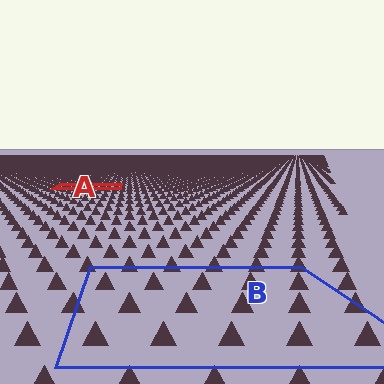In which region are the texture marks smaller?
The texture marks are smaller in region A, because it is farther away.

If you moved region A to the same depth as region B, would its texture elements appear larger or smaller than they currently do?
They would appear larger. At a closer depth, the same texture elements are projected at a bigger on-screen size.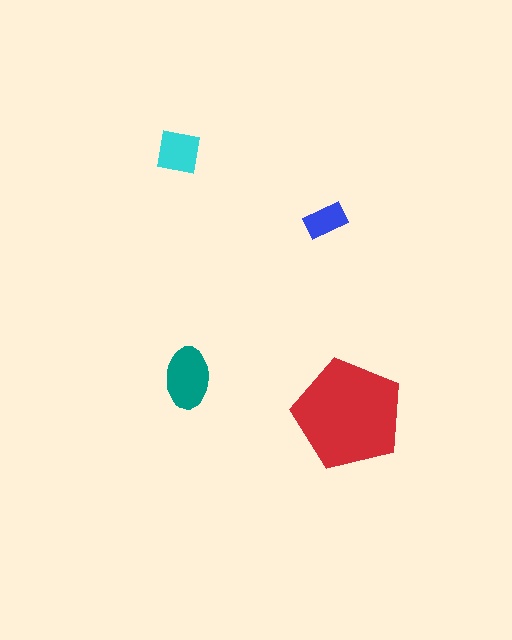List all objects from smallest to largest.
The blue rectangle, the cyan square, the teal ellipse, the red pentagon.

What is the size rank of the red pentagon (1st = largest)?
1st.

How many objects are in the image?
There are 4 objects in the image.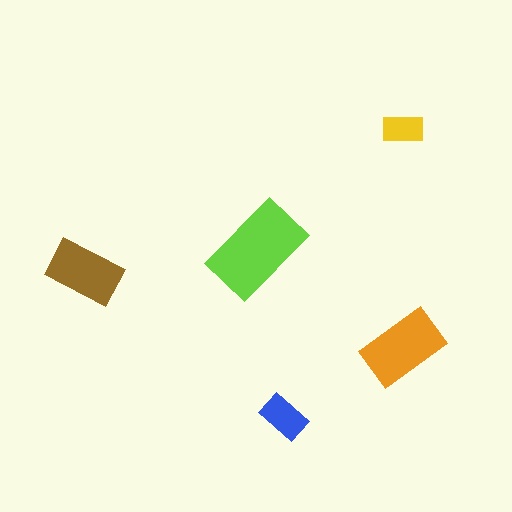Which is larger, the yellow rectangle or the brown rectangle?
The brown one.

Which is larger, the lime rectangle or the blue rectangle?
The lime one.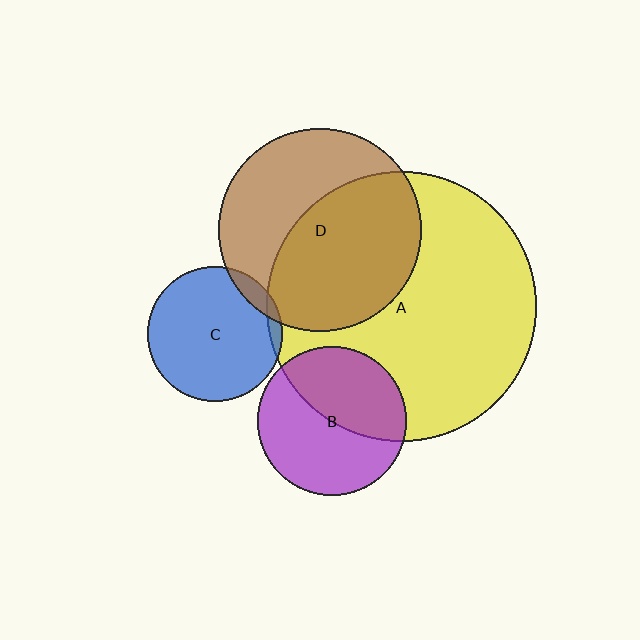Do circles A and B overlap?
Yes.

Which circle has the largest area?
Circle A (yellow).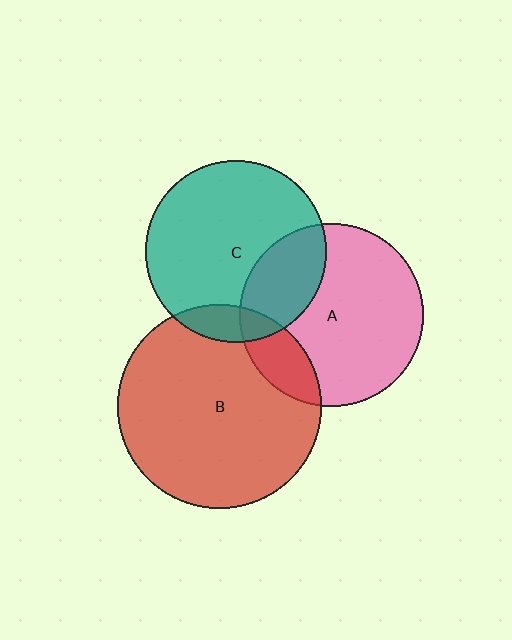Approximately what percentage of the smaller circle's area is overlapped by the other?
Approximately 10%.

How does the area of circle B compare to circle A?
Approximately 1.2 times.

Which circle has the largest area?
Circle B (red).